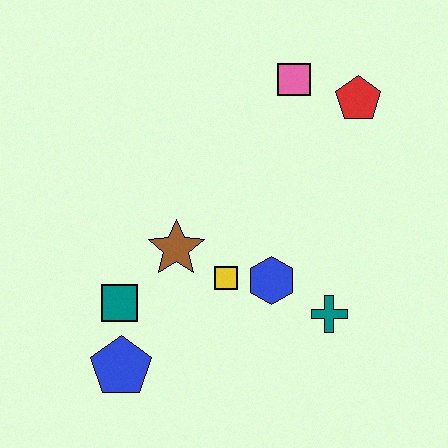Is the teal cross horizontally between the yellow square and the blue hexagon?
No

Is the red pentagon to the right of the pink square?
Yes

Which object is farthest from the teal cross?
The pink square is farthest from the teal cross.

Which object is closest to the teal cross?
The blue hexagon is closest to the teal cross.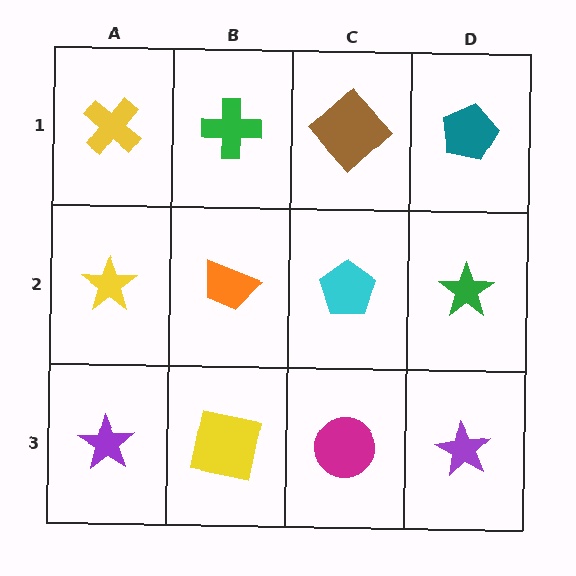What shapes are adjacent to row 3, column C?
A cyan pentagon (row 2, column C), a yellow square (row 3, column B), a purple star (row 3, column D).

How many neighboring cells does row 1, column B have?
3.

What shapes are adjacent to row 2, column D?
A teal pentagon (row 1, column D), a purple star (row 3, column D), a cyan pentagon (row 2, column C).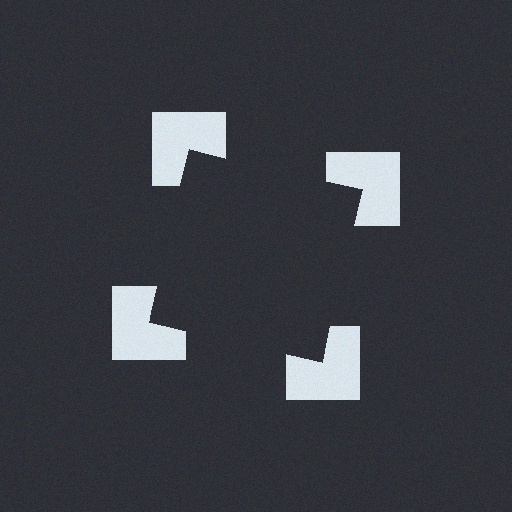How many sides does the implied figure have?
4 sides.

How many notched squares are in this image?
There are 4 — one at each vertex of the illusory square.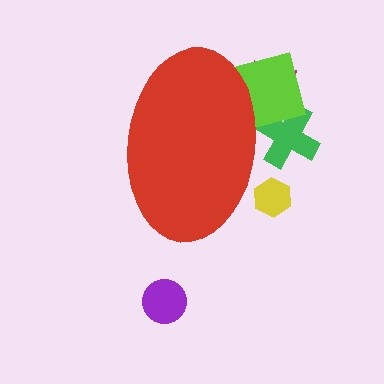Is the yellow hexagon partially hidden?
Yes, the yellow hexagon is partially hidden behind the red ellipse.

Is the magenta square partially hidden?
Yes, the magenta square is partially hidden behind the red ellipse.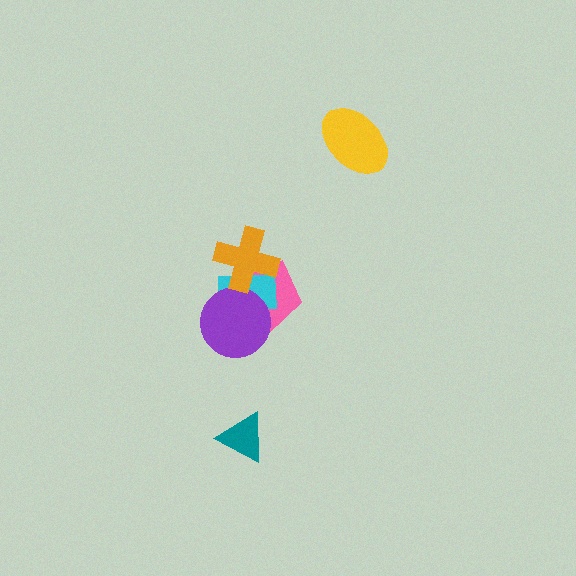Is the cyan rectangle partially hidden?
Yes, it is partially covered by another shape.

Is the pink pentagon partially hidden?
Yes, it is partially covered by another shape.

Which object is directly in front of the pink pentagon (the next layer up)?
The cyan rectangle is directly in front of the pink pentagon.